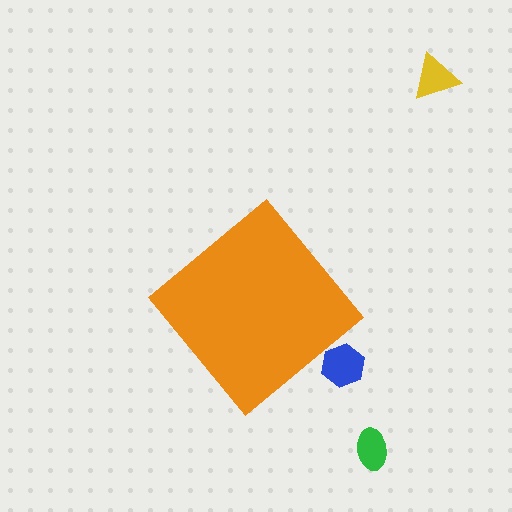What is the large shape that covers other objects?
An orange diamond.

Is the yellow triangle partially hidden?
No, the yellow triangle is fully visible.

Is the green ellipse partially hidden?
No, the green ellipse is fully visible.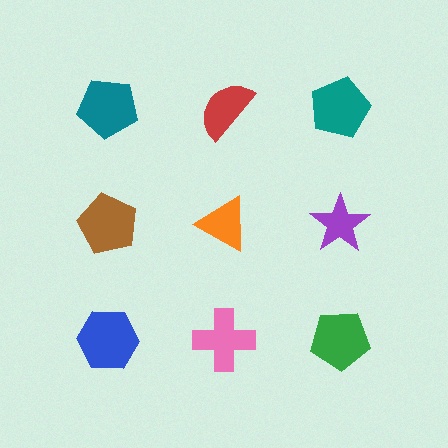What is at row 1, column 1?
A teal pentagon.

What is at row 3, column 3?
A green pentagon.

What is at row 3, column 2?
A pink cross.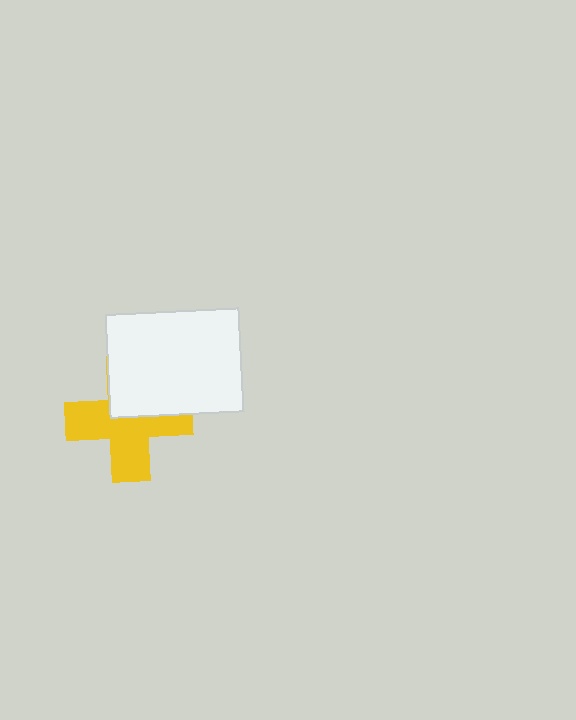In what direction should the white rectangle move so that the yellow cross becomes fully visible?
The white rectangle should move up. That is the shortest direction to clear the overlap and leave the yellow cross fully visible.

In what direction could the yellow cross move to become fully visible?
The yellow cross could move down. That would shift it out from behind the white rectangle entirely.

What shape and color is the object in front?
The object in front is a white rectangle.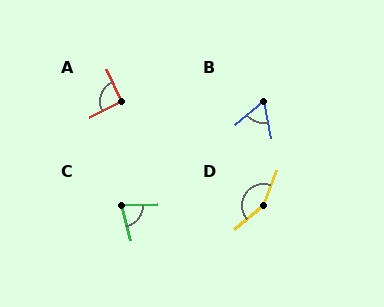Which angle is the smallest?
B, at approximately 61 degrees.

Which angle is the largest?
D, at approximately 150 degrees.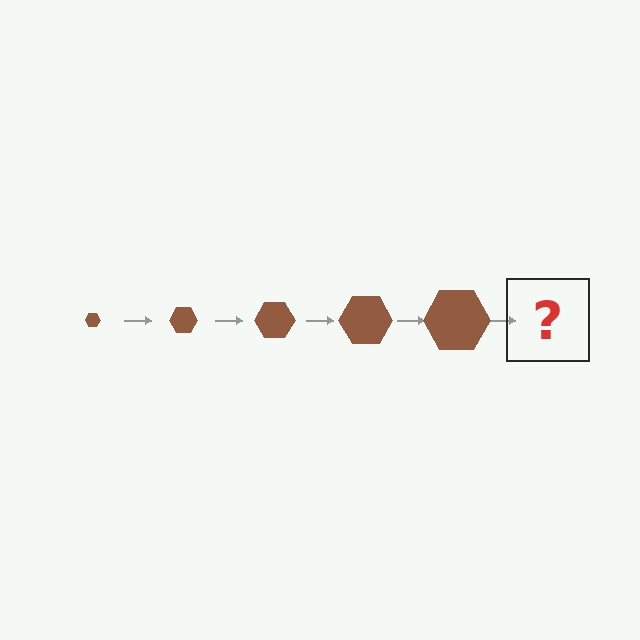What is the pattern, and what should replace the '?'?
The pattern is that the hexagon gets progressively larger each step. The '?' should be a brown hexagon, larger than the previous one.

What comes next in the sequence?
The next element should be a brown hexagon, larger than the previous one.